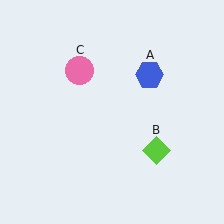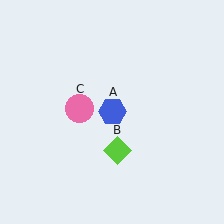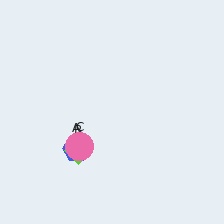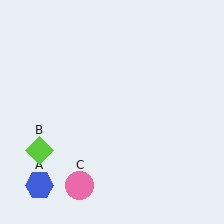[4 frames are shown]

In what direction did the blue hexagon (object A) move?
The blue hexagon (object A) moved down and to the left.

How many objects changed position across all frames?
3 objects changed position: blue hexagon (object A), lime diamond (object B), pink circle (object C).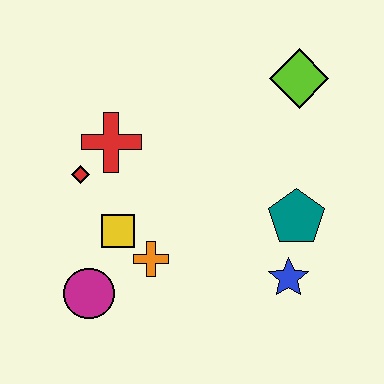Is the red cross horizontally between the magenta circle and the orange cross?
Yes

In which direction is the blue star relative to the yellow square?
The blue star is to the right of the yellow square.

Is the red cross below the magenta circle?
No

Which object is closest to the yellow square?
The orange cross is closest to the yellow square.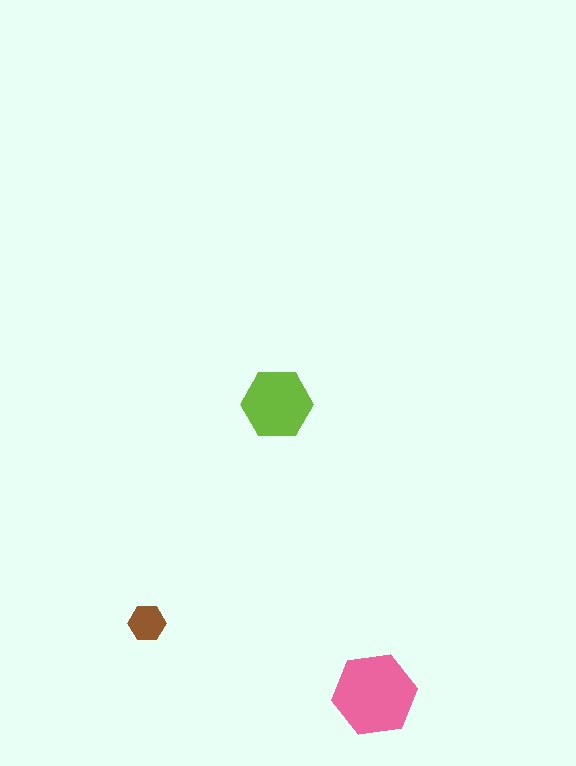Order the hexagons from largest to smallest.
the pink one, the lime one, the brown one.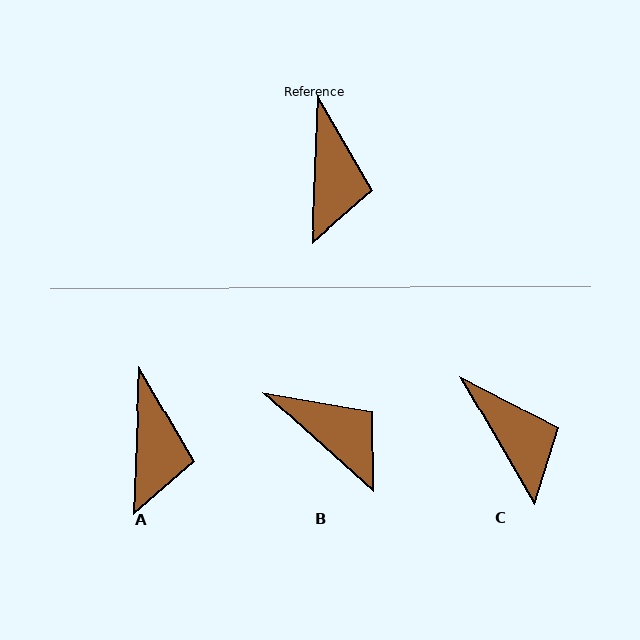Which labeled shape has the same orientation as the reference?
A.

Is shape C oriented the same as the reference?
No, it is off by about 32 degrees.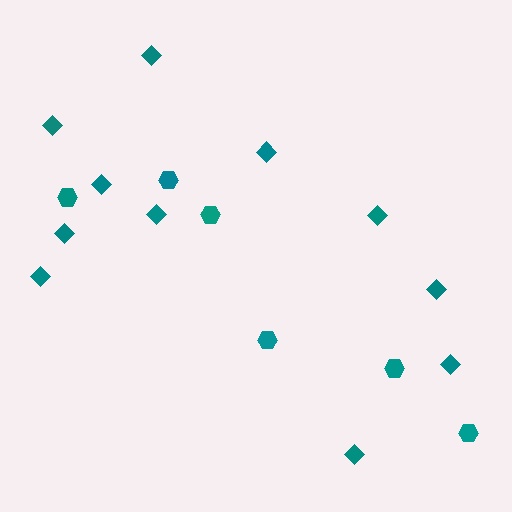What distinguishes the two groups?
There are 2 groups: one group of hexagons (6) and one group of diamonds (11).